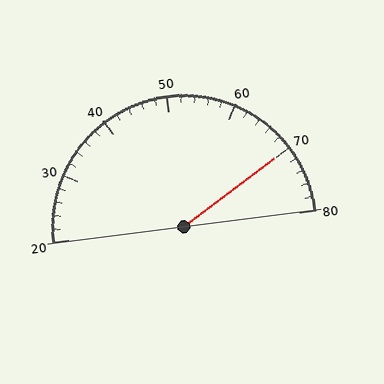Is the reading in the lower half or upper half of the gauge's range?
The reading is in the upper half of the range (20 to 80).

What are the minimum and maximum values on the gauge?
The gauge ranges from 20 to 80.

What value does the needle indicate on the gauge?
The needle indicates approximately 70.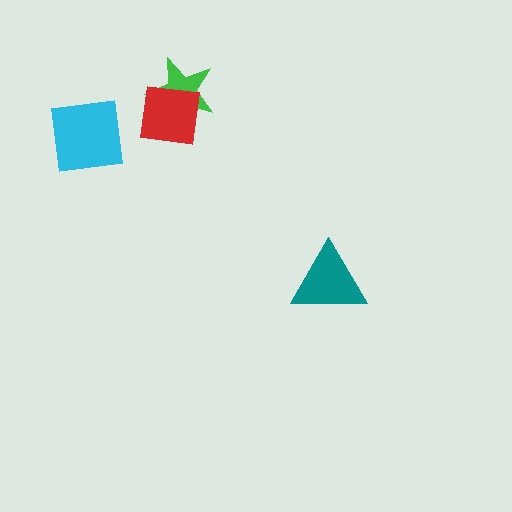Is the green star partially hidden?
Yes, it is partially covered by another shape.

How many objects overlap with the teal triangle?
0 objects overlap with the teal triangle.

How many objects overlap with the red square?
1 object overlaps with the red square.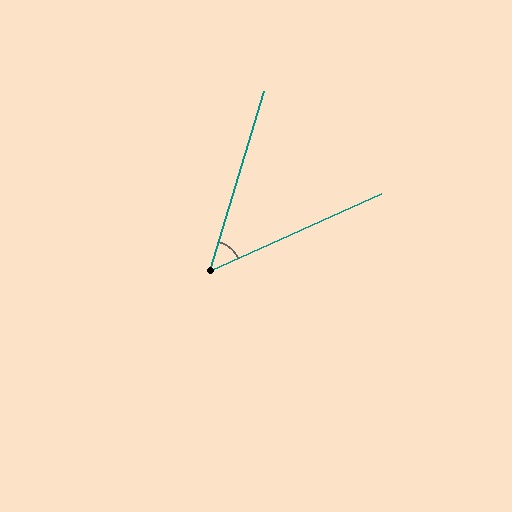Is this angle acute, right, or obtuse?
It is acute.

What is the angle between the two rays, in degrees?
Approximately 49 degrees.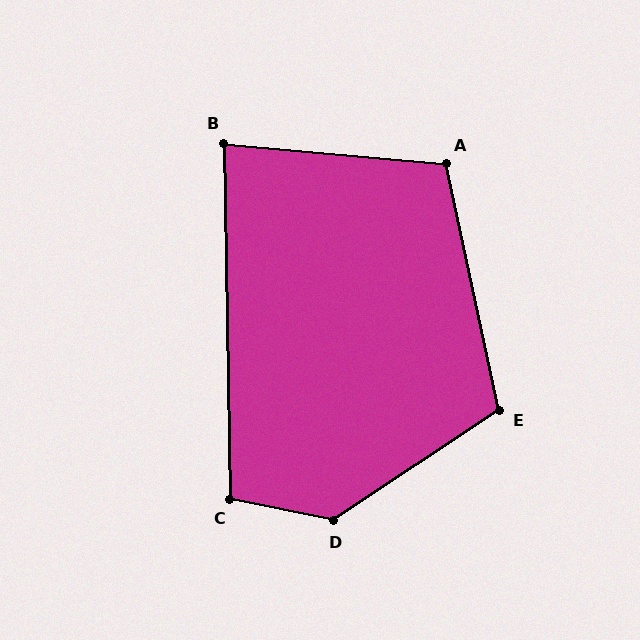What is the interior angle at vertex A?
Approximately 107 degrees (obtuse).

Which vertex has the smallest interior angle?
B, at approximately 84 degrees.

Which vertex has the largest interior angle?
D, at approximately 135 degrees.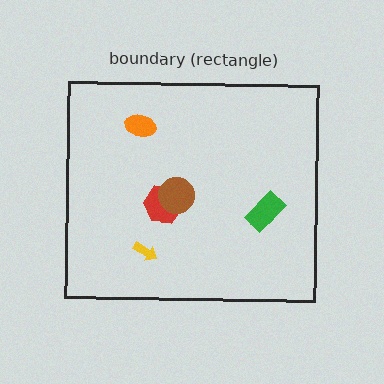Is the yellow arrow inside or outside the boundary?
Inside.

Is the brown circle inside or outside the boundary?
Inside.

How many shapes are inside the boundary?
5 inside, 0 outside.